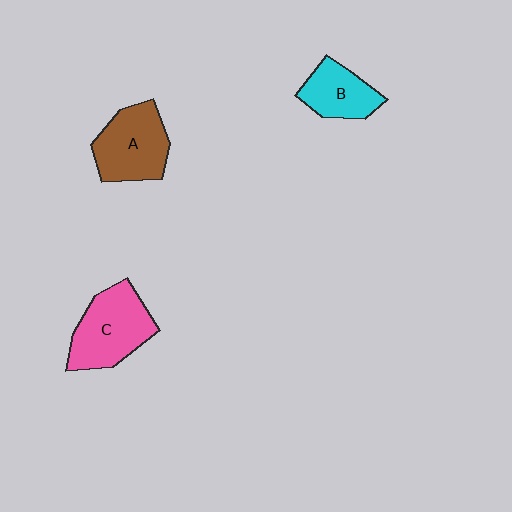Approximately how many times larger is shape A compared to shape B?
Approximately 1.4 times.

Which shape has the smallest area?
Shape B (cyan).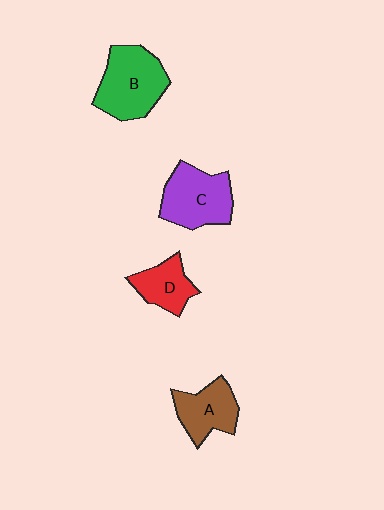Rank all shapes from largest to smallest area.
From largest to smallest: B (green), C (purple), A (brown), D (red).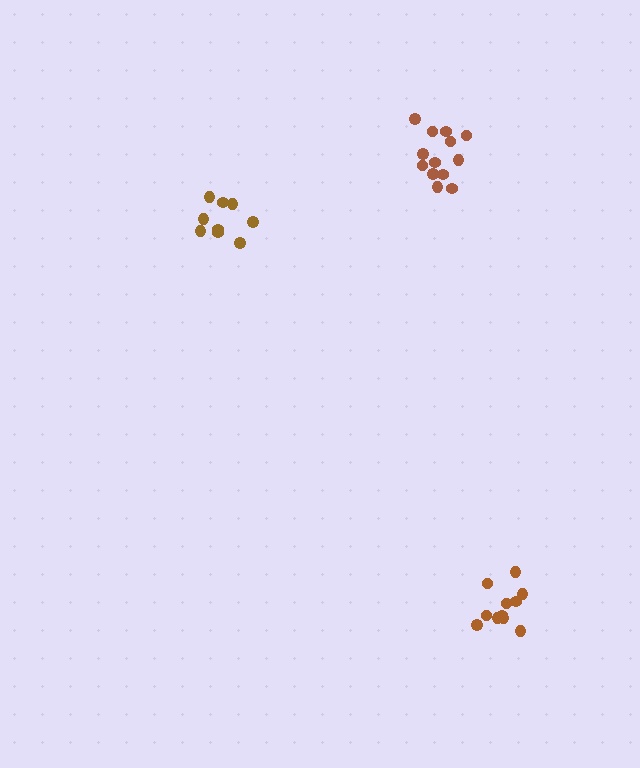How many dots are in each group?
Group 1: 13 dots, Group 2: 11 dots, Group 3: 9 dots (33 total).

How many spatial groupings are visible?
There are 3 spatial groupings.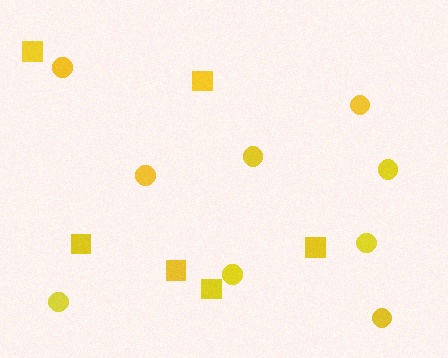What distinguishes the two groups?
There are 2 groups: one group of circles (9) and one group of squares (6).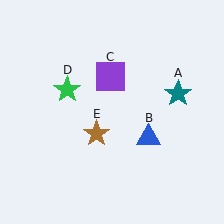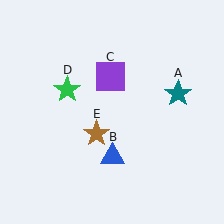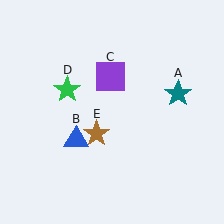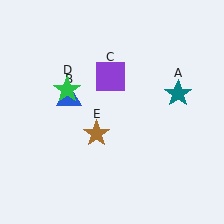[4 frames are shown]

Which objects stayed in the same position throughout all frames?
Teal star (object A) and purple square (object C) and green star (object D) and brown star (object E) remained stationary.